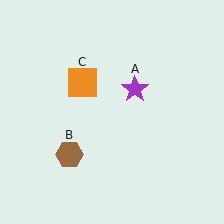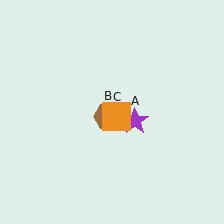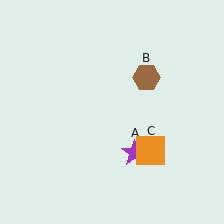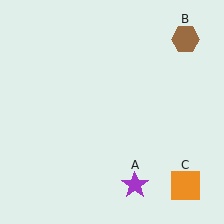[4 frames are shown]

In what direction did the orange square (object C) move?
The orange square (object C) moved down and to the right.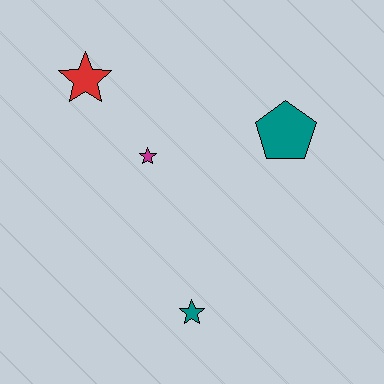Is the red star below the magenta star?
No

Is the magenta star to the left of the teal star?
Yes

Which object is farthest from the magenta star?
The teal star is farthest from the magenta star.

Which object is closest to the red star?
The magenta star is closest to the red star.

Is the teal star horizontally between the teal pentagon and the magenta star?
Yes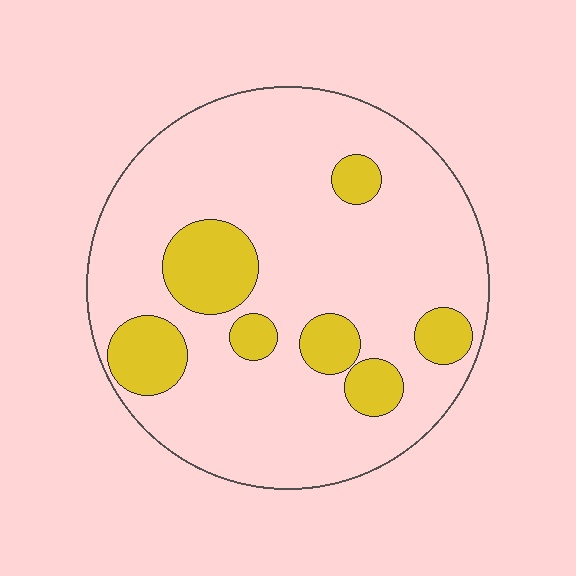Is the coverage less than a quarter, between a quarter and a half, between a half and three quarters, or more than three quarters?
Less than a quarter.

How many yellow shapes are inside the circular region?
7.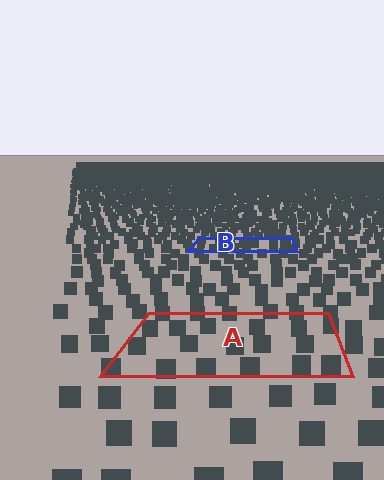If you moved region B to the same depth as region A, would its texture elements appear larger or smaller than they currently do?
They would appear larger. At a closer depth, the same texture elements are projected at a bigger on-screen size.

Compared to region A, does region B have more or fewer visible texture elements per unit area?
Region B has more texture elements per unit area — they are packed more densely because it is farther away.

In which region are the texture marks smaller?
The texture marks are smaller in region B, because it is farther away.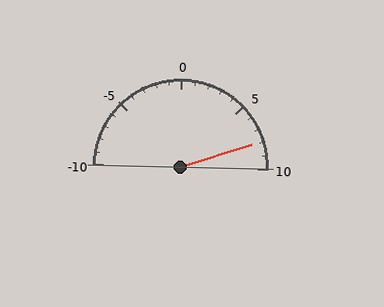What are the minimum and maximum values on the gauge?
The gauge ranges from -10 to 10.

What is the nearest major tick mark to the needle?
The nearest major tick mark is 10.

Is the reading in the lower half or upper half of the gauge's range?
The reading is in the upper half of the range (-10 to 10).